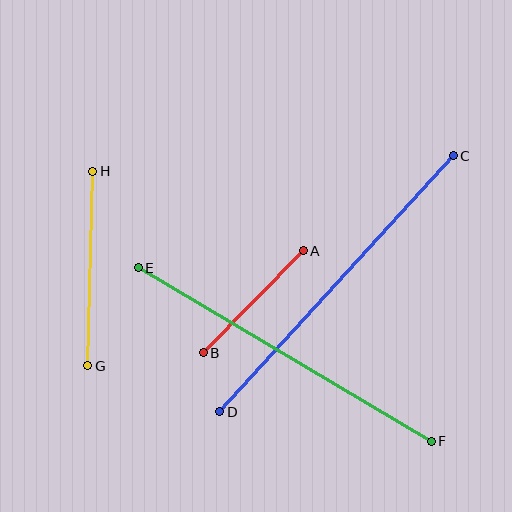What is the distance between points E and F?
The distance is approximately 340 pixels.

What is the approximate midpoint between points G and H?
The midpoint is at approximately (90, 269) pixels.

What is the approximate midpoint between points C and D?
The midpoint is at approximately (337, 284) pixels.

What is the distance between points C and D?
The distance is approximately 346 pixels.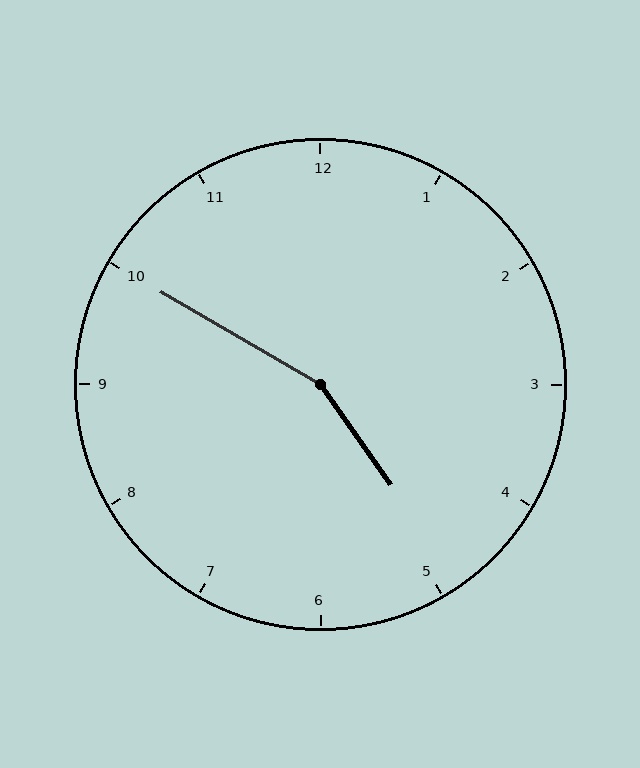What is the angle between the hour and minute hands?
Approximately 155 degrees.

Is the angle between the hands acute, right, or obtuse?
It is obtuse.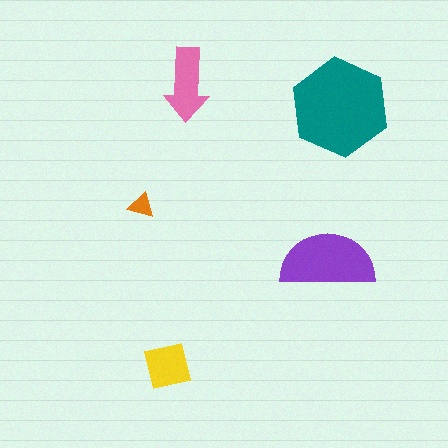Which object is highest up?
The pink arrow is topmost.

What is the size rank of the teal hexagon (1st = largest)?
1st.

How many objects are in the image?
There are 5 objects in the image.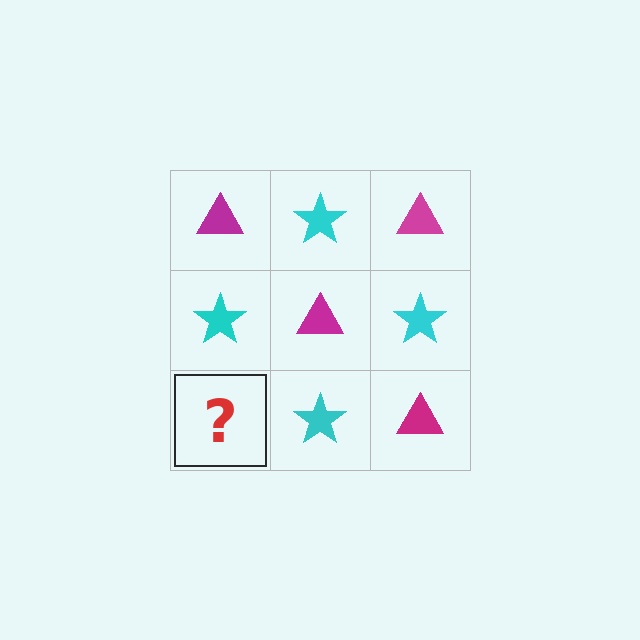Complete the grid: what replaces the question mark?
The question mark should be replaced with a magenta triangle.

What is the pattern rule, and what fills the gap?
The rule is that it alternates magenta triangle and cyan star in a checkerboard pattern. The gap should be filled with a magenta triangle.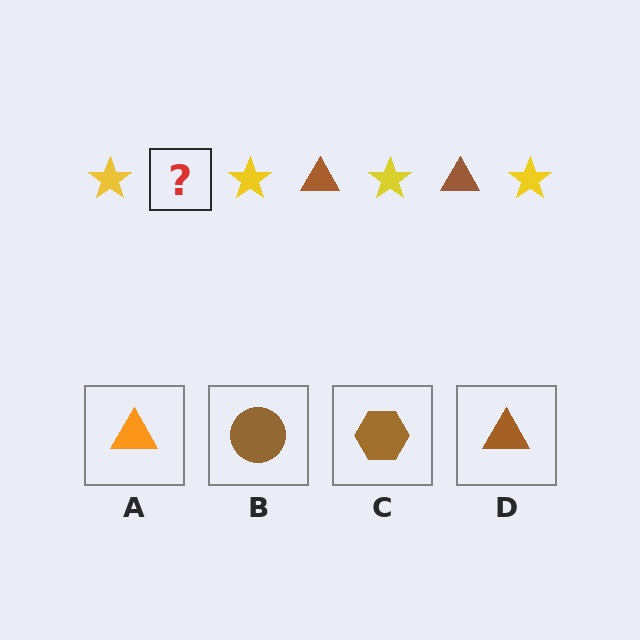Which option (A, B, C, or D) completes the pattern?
D.